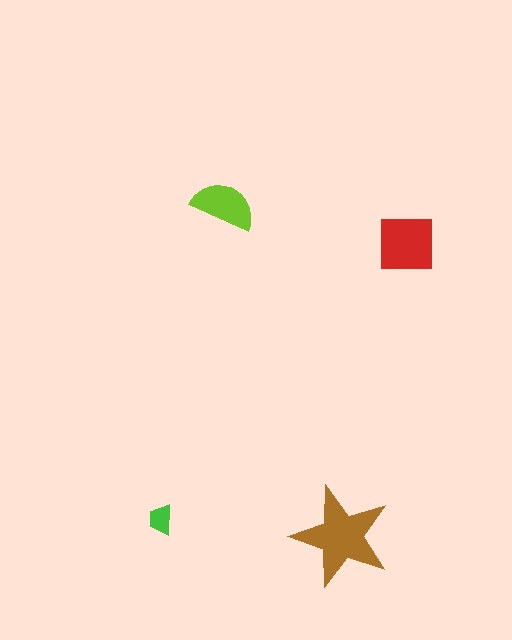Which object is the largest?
The brown star.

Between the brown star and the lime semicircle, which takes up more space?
The brown star.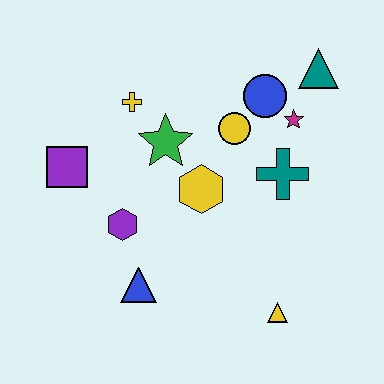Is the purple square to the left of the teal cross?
Yes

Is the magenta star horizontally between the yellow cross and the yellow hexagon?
No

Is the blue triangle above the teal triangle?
No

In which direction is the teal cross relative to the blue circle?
The teal cross is below the blue circle.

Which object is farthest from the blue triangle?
The teal triangle is farthest from the blue triangle.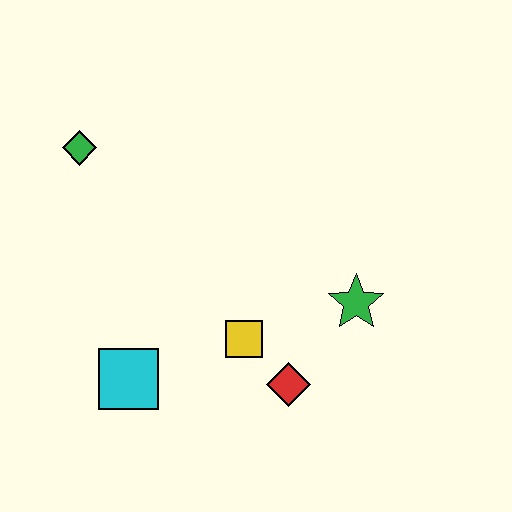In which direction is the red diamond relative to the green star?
The red diamond is below the green star.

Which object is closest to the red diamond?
The yellow square is closest to the red diamond.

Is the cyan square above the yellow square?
No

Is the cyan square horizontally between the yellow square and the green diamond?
Yes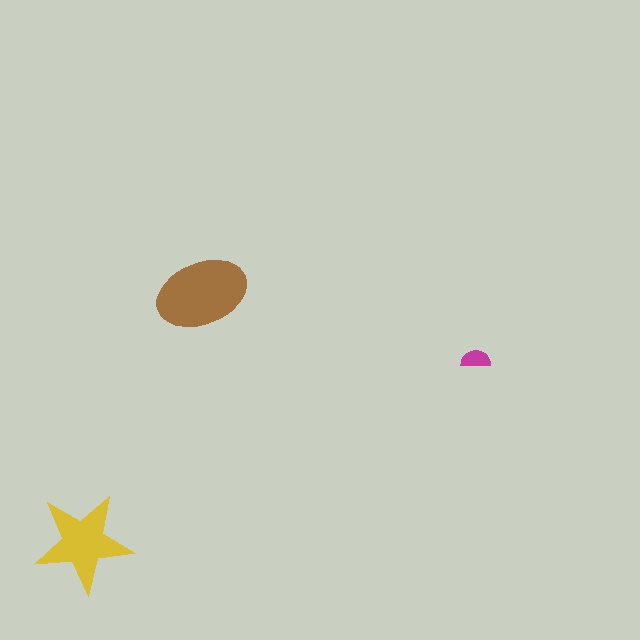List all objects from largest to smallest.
The brown ellipse, the yellow star, the magenta semicircle.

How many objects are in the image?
There are 3 objects in the image.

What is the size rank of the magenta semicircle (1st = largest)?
3rd.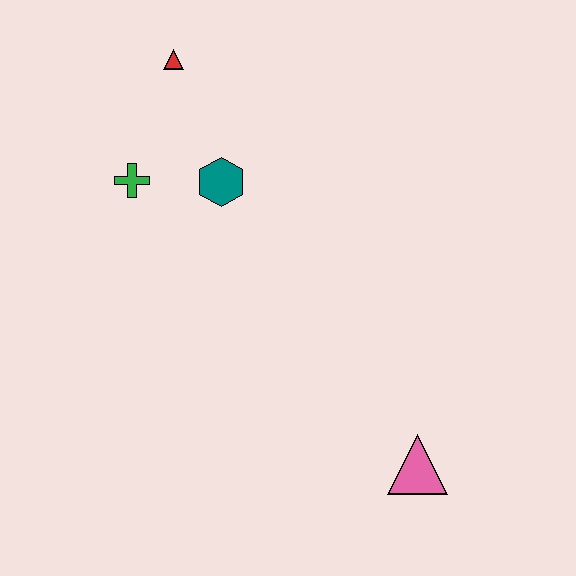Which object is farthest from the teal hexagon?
The pink triangle is farthest from the teal hexagon.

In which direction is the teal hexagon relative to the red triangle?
The teal hexagon is below the red triangle.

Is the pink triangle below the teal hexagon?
Yes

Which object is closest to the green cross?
The teal hexagon is closest to the green cross.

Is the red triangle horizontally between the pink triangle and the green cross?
Yes